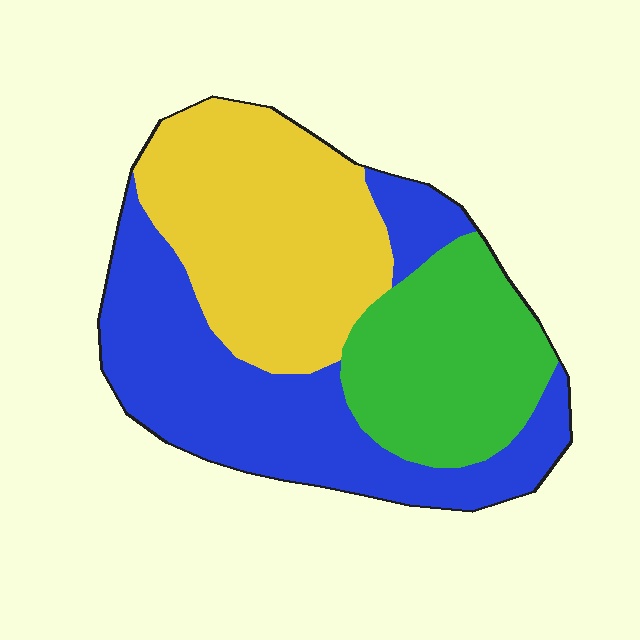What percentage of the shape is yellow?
Yellow covers 35% of the shape.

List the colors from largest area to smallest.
From largest to smallest: blue, yellow, green.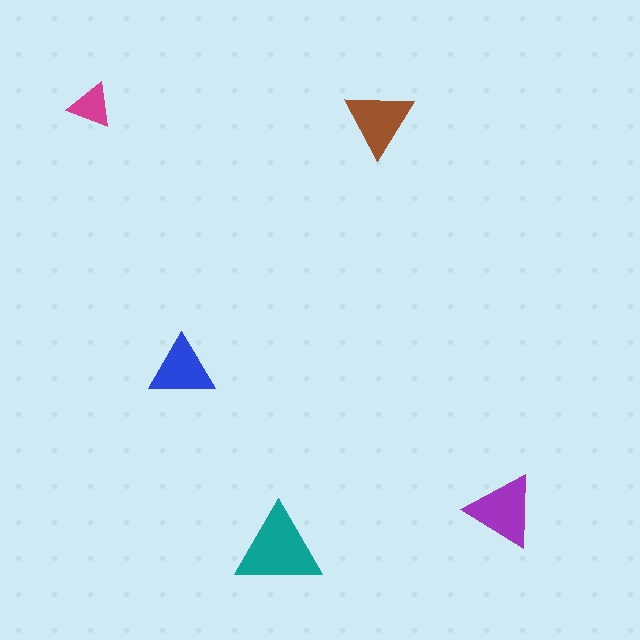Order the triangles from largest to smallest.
the teal one, the purple one, the brown one, the blue one, the magenta one.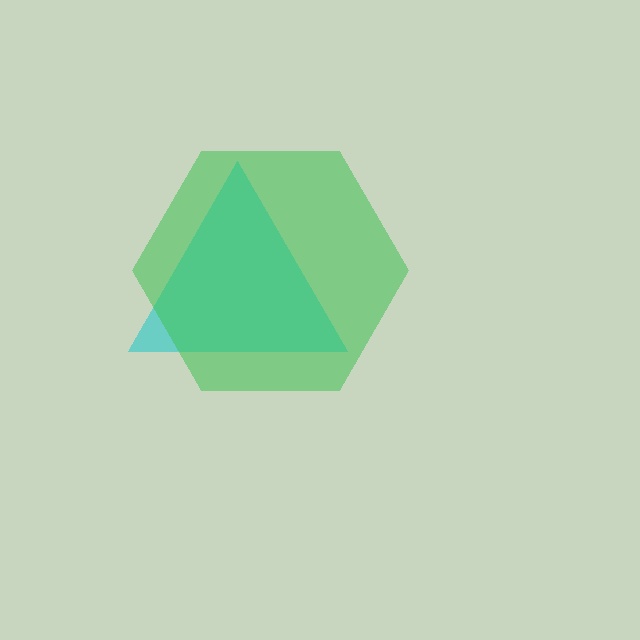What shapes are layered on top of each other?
The layered shapes are: a cyan triangle, a green hexagon.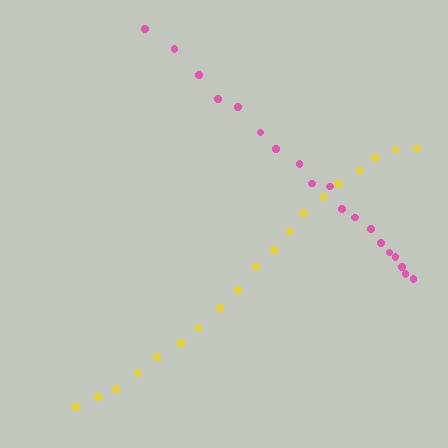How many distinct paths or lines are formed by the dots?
There are 2 distinct paths.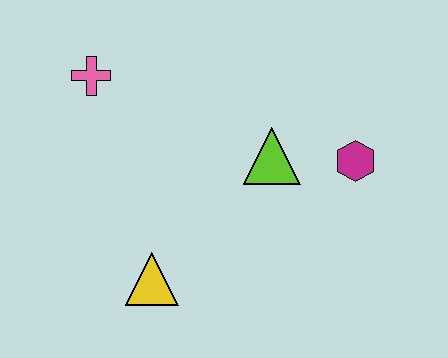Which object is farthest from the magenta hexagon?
The pink cross is farthest from the magenta hexagon.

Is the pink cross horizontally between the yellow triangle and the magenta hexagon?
No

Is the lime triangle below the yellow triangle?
No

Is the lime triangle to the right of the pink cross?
Yes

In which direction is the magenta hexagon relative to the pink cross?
The magenta hexagon is to the right of the pink cross.